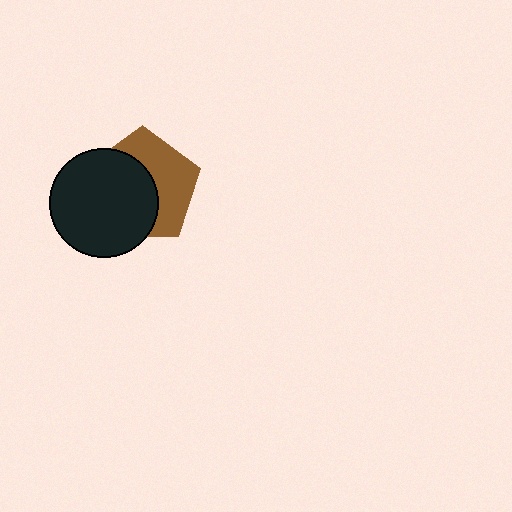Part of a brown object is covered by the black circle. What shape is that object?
It is a pentagon.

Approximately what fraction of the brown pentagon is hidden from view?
Roughly 54% of the brown pentagon is hidden behind the black circle.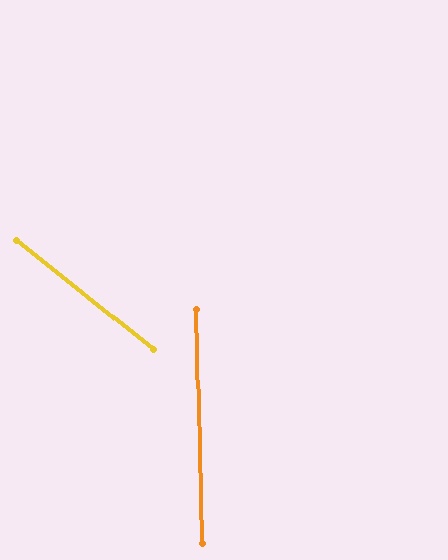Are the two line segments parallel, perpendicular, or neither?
Neither parallel nor perpendicular — they differ by about 50°.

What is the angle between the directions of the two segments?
Approximately 50 degrees.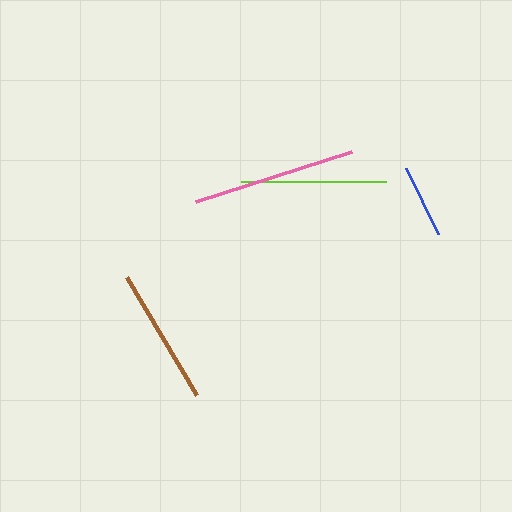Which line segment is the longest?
The pink line is the longest at approximately 164 pixels.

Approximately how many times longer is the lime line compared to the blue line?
The lime line is approximately 2.0 times the length of the blue line.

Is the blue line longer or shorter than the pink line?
The pink line is longer than the blue line.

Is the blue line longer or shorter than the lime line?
The lime line is longer than the blue line.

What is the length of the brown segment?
The brown segment is approximately 137 pixels long.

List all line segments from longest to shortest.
From longest to shortest: pink, lime, brown, blue.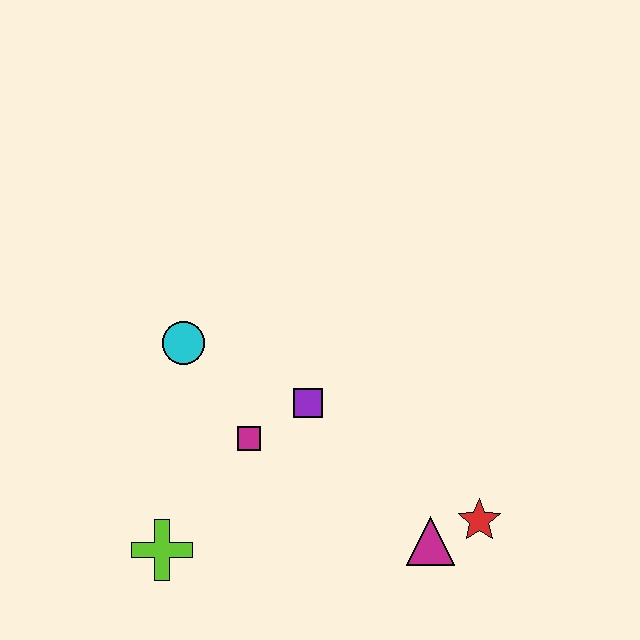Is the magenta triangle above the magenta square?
No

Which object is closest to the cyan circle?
The magenta square is closest to the cyan circle.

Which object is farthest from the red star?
The cyan circle is farthest from the red star.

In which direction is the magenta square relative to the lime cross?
The magenta square is above the lime cross.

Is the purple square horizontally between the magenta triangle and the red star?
No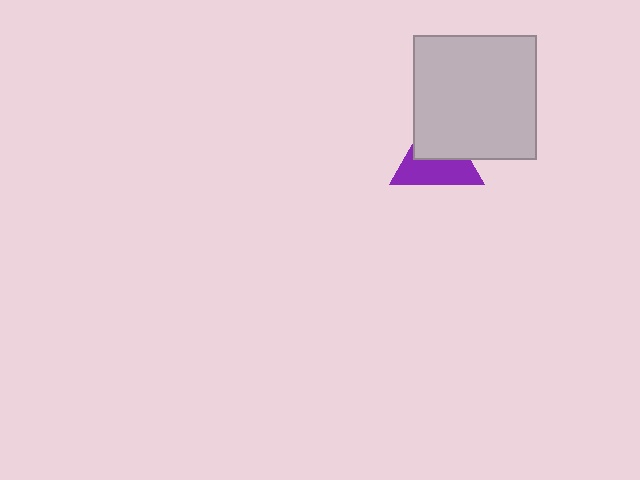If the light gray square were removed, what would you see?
You would see the complete purple triangle.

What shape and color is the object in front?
The object in front is a light gray square.